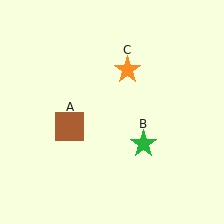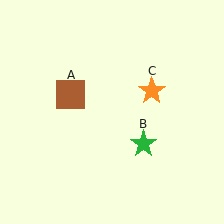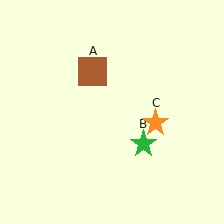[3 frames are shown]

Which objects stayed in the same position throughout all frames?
Green star (object B) remained stationary.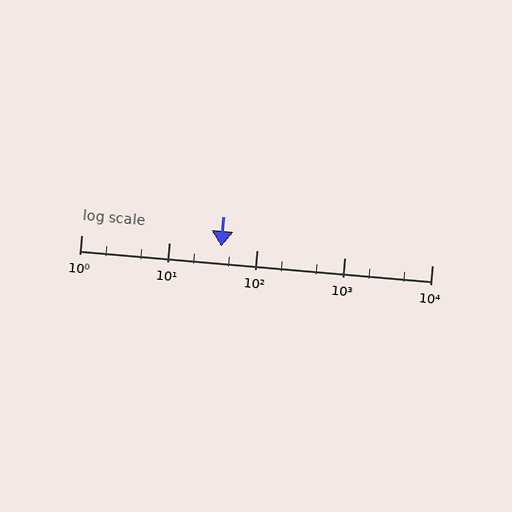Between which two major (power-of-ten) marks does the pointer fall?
The pointer is between 10 and 100.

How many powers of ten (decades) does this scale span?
The scale spans 4 decades, from 1 to 10000.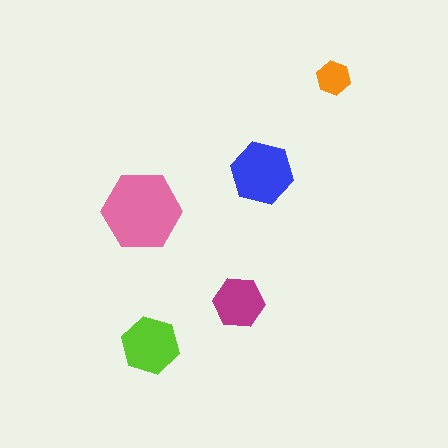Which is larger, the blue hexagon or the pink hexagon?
The pink one.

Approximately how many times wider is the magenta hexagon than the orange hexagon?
About 1.5 times wider.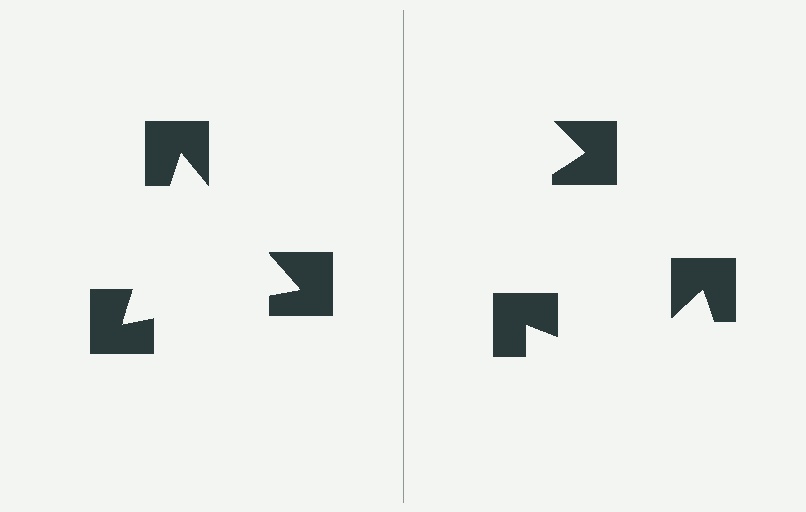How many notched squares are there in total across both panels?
6 — 3 on each side.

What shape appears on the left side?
An illusory triangle.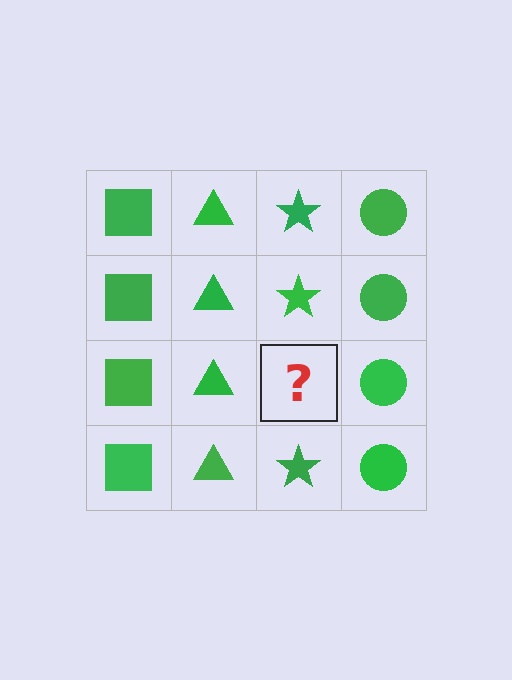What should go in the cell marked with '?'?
The missing cell should contain a green star.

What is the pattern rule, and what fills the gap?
The rule is that each column has a consistent shape. The gap should be filled with a green star.